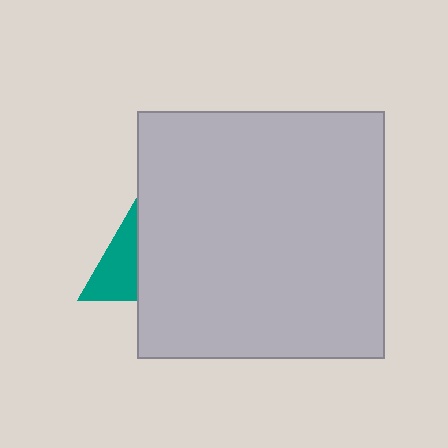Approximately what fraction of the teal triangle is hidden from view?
Roughly 54% of the teal triangle is hidden behind the light gray square.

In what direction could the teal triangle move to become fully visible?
The teal triangle could move left. That would shift it out from behind the light gray square entirely.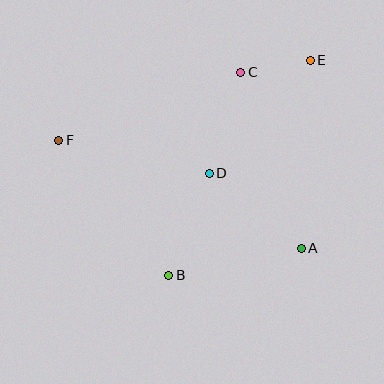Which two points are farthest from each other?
Points A and F are farthest from each other.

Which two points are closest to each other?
Points C and E are closest to each other.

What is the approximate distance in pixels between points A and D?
The distance between A and D is approximately 119 pixels.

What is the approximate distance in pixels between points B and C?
The distance between B and C is approximately 215 pixels.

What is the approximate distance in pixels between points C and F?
The distance between C and F is approximately 194 pixels.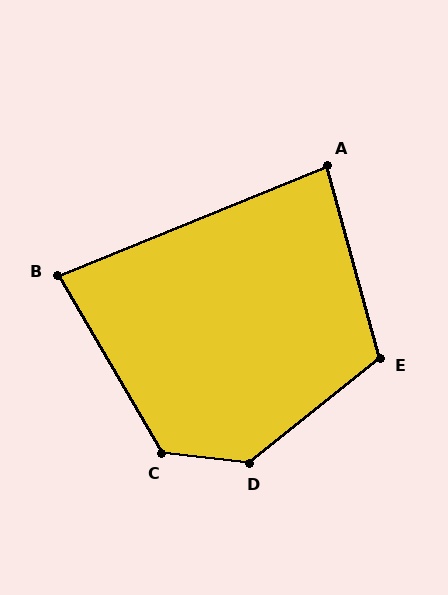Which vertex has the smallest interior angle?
B, at approximately 82 degrees.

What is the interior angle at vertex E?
Approximately 113 degrees (obtuse).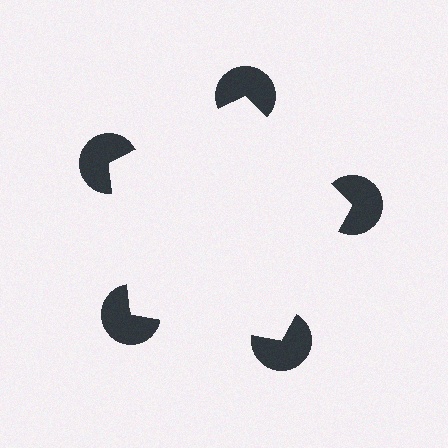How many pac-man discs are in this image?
There are 5 — one at each vertex of the illusory pentagon.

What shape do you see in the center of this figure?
An illusory pentagon — its edges are inferred from the aligned wedge cuts in the pac-man discs, not physically drawn.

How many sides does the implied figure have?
5 sides.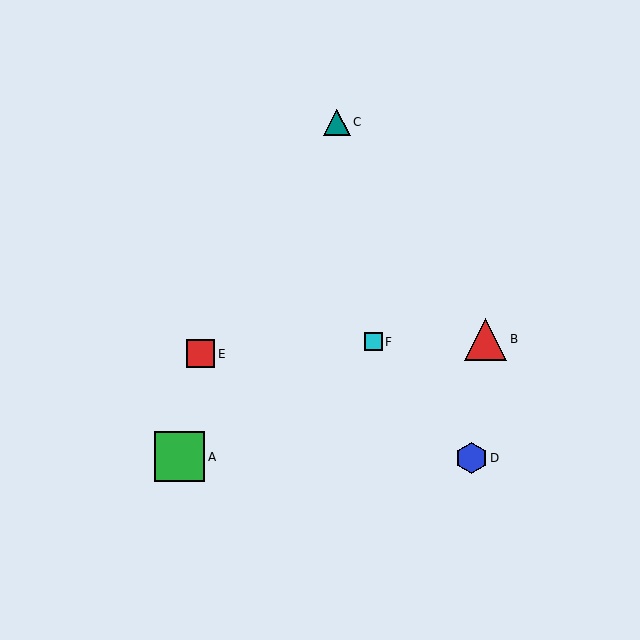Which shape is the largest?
The green square (labeled A) is the largest.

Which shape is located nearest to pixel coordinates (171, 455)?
The green square (labeled A) at (179, 457) is nearest to that location.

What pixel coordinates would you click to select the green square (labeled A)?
Click at (179, 457) to select the green square A.